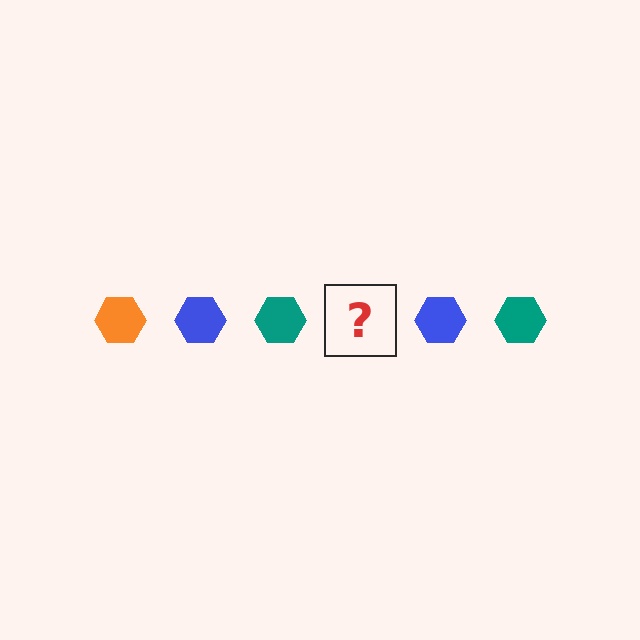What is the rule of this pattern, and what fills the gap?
The rule is that the pattern cycles through orange, blue, teal hexagons. The gap should be filled with an orange hexagon.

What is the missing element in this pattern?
The missing element is an orange hexagon.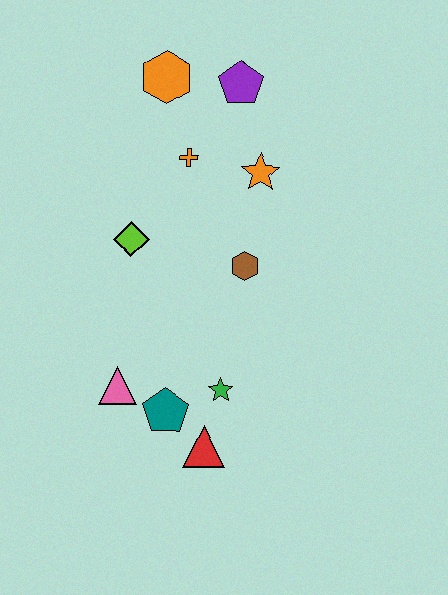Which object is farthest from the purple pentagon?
The red triangle is farthest from the purple pentagon.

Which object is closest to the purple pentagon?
The orange hexagon is closest to the purple pentagon.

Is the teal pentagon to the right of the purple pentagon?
No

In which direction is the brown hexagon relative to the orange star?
The brown hexagon is below the orange star.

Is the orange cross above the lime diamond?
Yes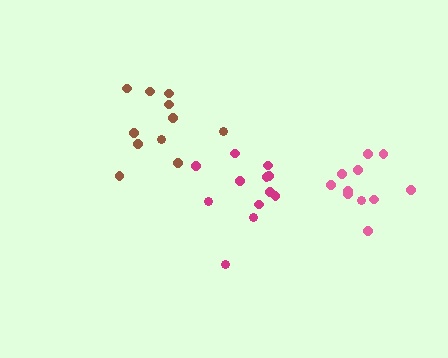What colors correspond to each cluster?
The clusters are colored: magenta, pink, brown.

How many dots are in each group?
Group 1: 12 dots, Group 2: 11 dots, Group 3: 11 dots (34 total).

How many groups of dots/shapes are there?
There are 3 groups.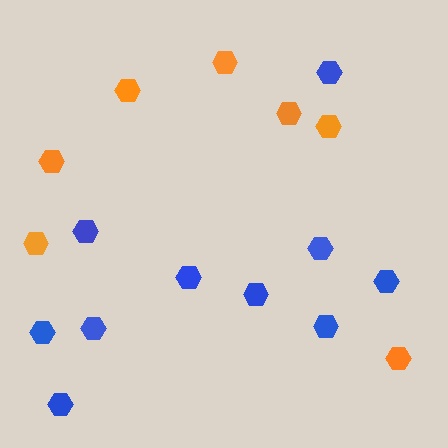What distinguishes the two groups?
There are 2 groups: one group of blue hexagons (10) and one group of orange hexagons (7).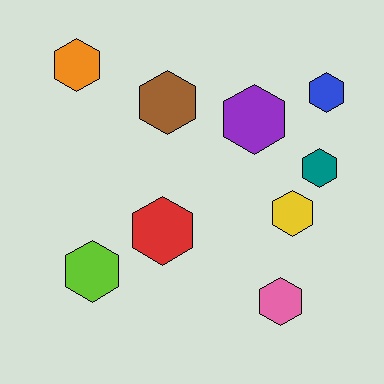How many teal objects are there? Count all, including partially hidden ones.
There is 1 teal object.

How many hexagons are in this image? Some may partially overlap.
There are 9 hexagons.